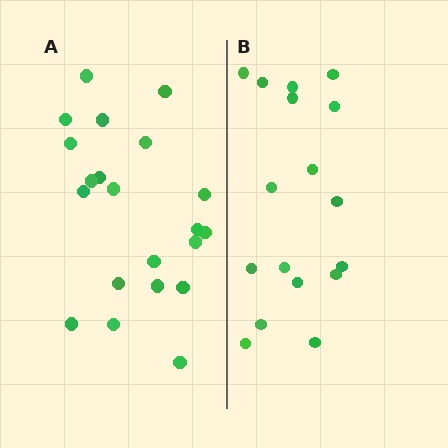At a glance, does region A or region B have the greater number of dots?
Region A (the left region) has more dots.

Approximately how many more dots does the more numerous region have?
Region A has about 4 more dots than region B.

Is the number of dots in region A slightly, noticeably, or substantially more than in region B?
Region A has only slightly more — the two regions are fairly close. The ratio is roughly 1.2 to 1.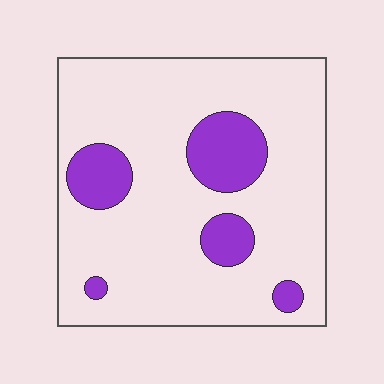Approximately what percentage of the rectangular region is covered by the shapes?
Approximately 15%.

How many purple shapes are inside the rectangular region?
5.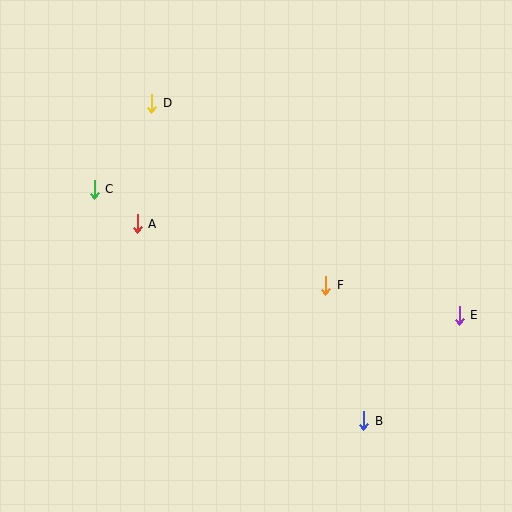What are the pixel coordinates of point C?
Point C is at (94, 189).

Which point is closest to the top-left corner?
Point D is closest to the top-left corner.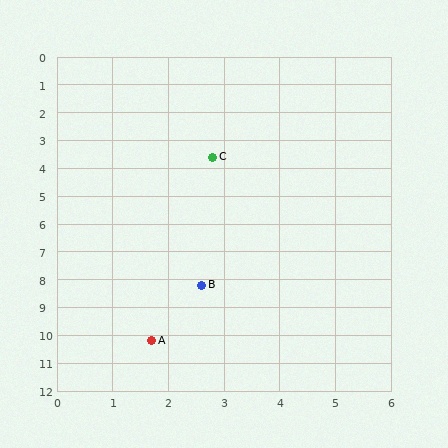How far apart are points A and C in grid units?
Points A and C are about 6.7 grid units apart.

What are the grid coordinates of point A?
Point A is at approximately (1.7, 10.2).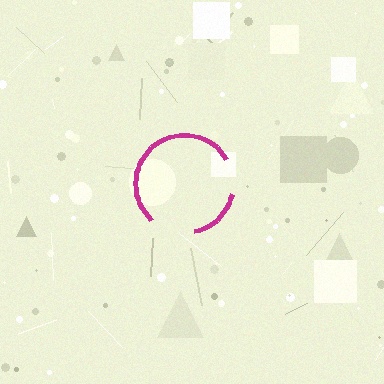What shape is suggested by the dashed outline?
The dashed outline suggests a circle.